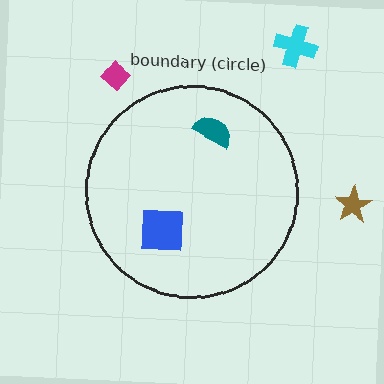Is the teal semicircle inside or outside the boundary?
Inside.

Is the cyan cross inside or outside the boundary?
Outside.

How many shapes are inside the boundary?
2 inside, 3 outside.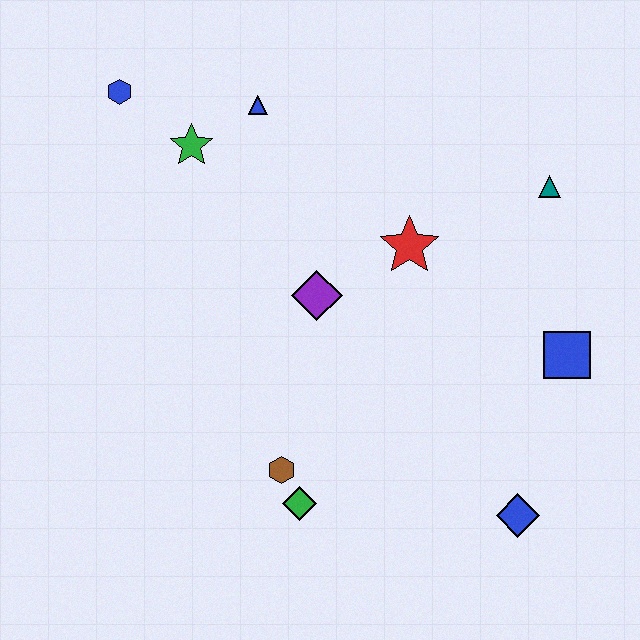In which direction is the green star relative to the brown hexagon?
The green star is above the brown hexagon.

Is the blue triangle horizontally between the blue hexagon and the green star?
No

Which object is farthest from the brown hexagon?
The blue hexagon is farthest from the brown hexagon.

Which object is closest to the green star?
The blue triangle is closest to the green star.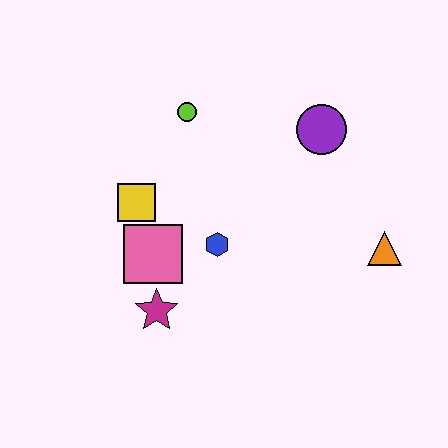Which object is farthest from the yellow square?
The orange triangle is farthest from the yellow square.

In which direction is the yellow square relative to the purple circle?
The yellow square is to the left of the purple circle.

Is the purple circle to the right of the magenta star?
Yes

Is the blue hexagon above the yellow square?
No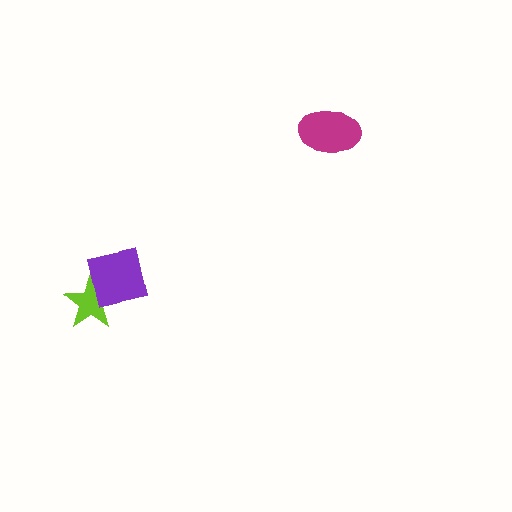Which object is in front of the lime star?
The purple square is in front of the lime star.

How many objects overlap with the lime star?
1 object overlaps with the lime star.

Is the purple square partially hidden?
No, no other shape covers it.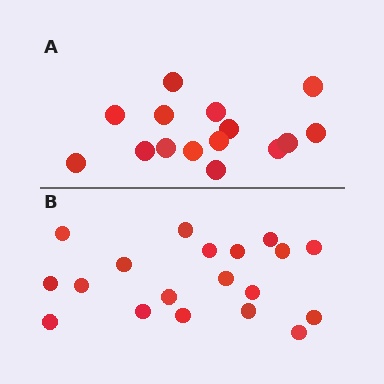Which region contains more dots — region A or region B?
Region B (the bottom region) has more dots.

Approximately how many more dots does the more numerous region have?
Region B has about 4 more dots than region A.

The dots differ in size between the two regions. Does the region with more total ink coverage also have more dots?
No. Region A has more total ink coverage because its dots are larger, but region B actually contains more individual dots. Total area can be misleading — the number of items is what matters here.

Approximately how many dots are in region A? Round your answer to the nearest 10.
About 20 dots. (The exact count is 15, which rounds to 20.)